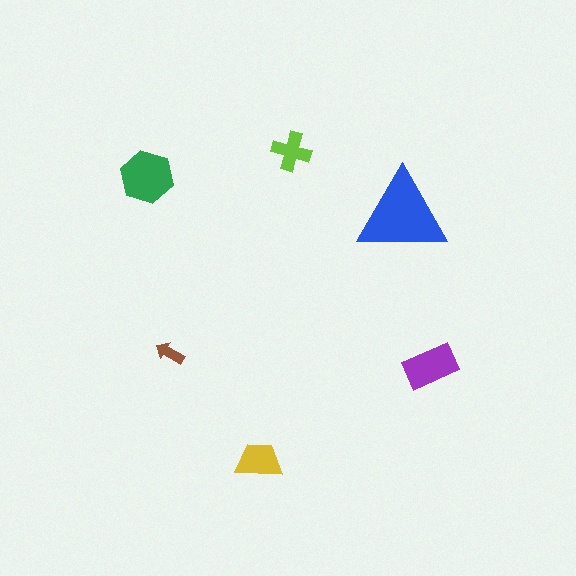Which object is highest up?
The lime cross is topmost.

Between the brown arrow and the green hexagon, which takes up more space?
The green hexagon.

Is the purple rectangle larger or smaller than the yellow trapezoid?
Larger.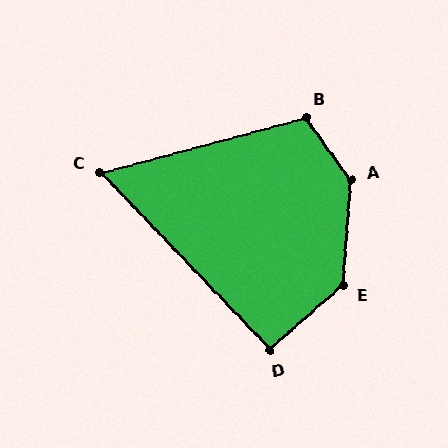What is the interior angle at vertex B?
Approximately 111 degrees (obtuse).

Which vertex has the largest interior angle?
A, at approximately 140 degrees.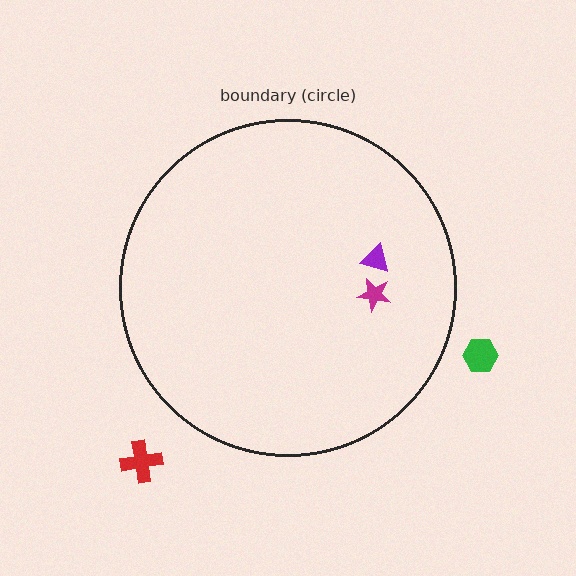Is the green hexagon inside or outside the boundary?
Outside.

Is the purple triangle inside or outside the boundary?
Inside.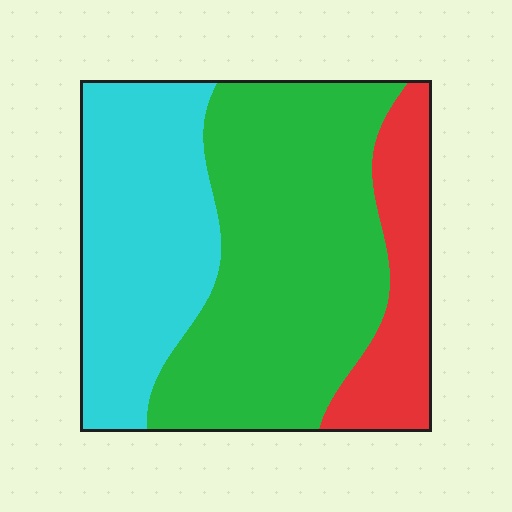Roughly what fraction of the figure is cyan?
Cyan covers about 35% of the figure.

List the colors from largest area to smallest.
From largest to smallest: green, cyan, red.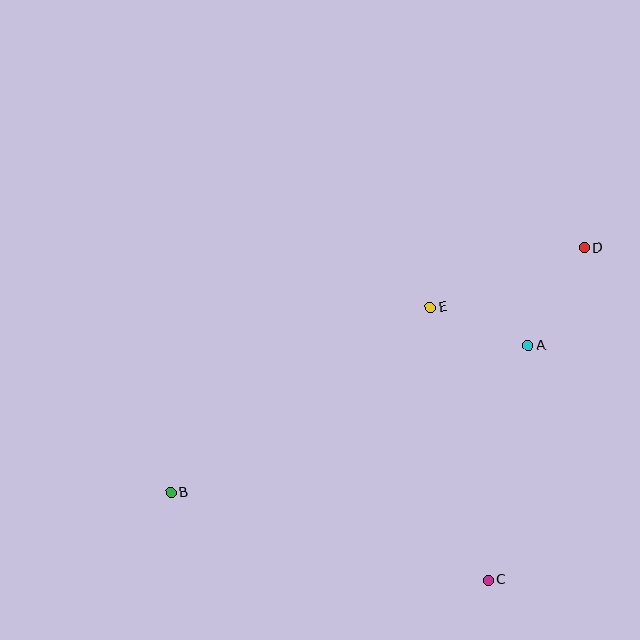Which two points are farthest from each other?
Points B and D are farthest from each other.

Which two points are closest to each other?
Points A and E are closest to each other.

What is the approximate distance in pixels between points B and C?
The distance between B and C is approximately 329 pixels.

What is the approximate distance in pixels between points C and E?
The distance between C and E is approximately 279 pixels.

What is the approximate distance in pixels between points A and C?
The distance between A and C is approximately 238 pixels.